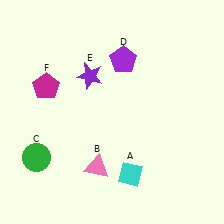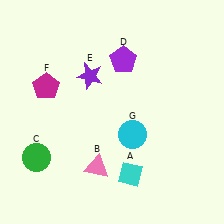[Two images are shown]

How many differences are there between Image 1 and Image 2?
There is 1 difference between the two images.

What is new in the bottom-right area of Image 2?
A cyan circle (G) was added in the bottom-right area of Image 2.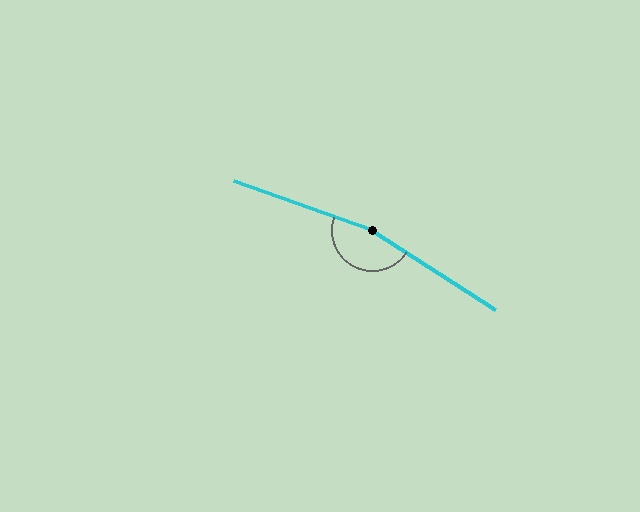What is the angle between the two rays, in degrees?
Approximately 166 degrees.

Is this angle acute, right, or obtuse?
It is obtuse.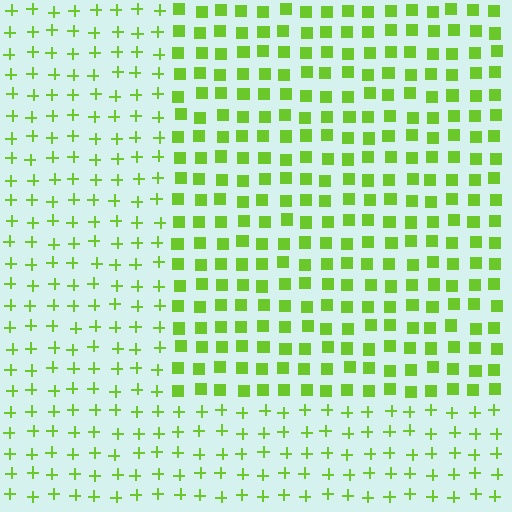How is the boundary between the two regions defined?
The boundary is defined by a change in element shape: squares inside vs. plus signs outside. All elements share the same color and spacing.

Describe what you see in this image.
The image is filled with small lime elements arranged in a uniform grid. A rectangle-shaped region contains squares, while the surrounding area contains plus signs. The boundary is defined purely by the change in element shape.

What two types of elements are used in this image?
The image uses squares inside the rectangle region and plus signs outside it.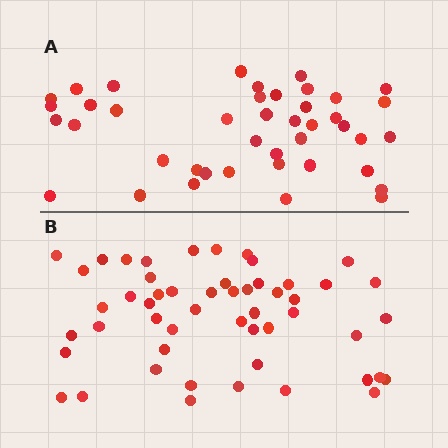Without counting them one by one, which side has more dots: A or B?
Region B (the bottom region) has more dots.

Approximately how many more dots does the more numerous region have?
Region B has roughly 10 or so more dots than region A.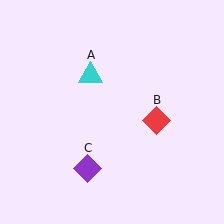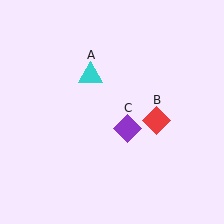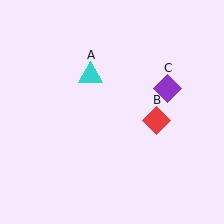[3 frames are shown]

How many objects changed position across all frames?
1 object changed position: purple diamond (object C).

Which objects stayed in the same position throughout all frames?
Cyan triangle (object A) and red diamond (object B) remained stationary.